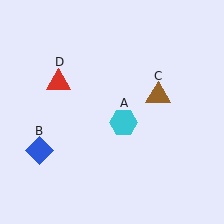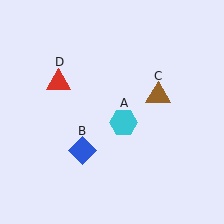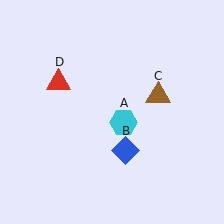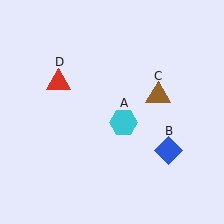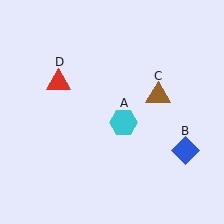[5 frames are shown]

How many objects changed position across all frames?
1 object changed position: blue diamond (object B).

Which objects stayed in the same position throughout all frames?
Cyan hexagon (object A) and brown triangle (object C) and red triangle (object D) remained stationary.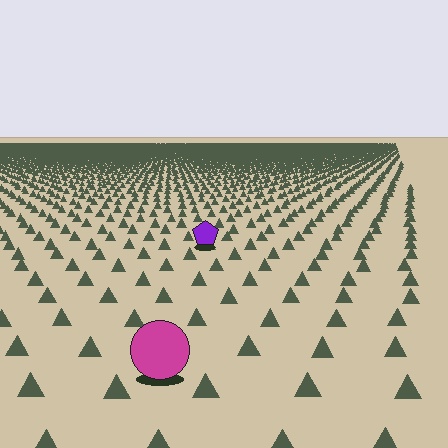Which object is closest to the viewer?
The magenta circle is closest. The texture marks near it are larger and more spread out.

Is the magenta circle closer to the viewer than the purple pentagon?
Yes. The magenta circle is closer — you can tell from the texture gradient: the ground texture is coarser near it.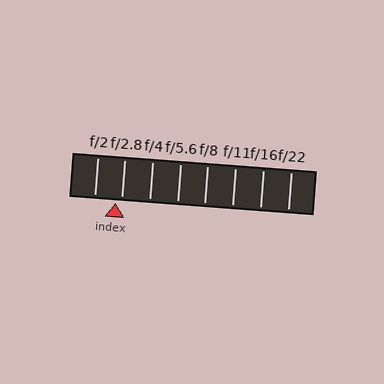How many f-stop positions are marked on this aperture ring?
There are 8 f-stop positions marked.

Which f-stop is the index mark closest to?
The index mark is closest to f/2.8.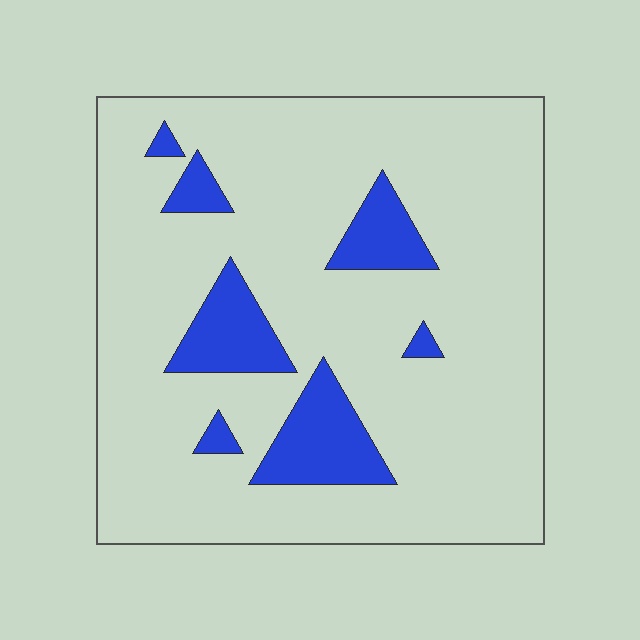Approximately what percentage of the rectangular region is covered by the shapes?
Approximately 15%.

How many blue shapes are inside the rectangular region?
7.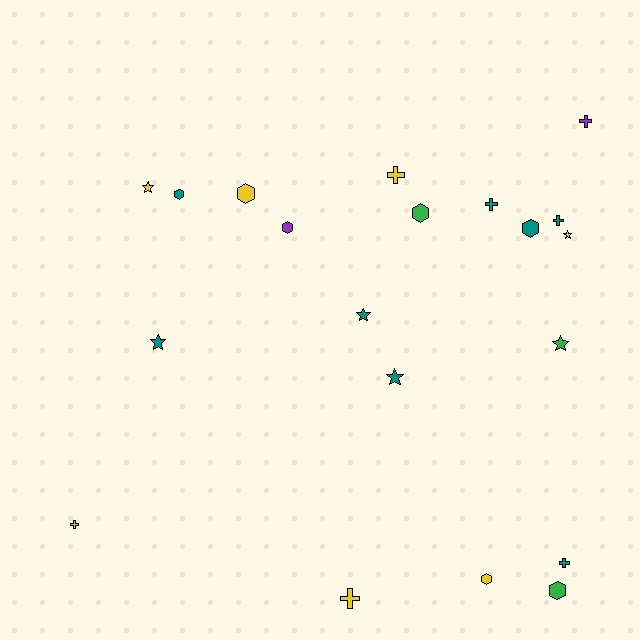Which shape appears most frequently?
Cross, with 7 objects.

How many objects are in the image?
There are 20 objects.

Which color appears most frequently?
Teal, with 8 objects.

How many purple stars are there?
There are no purple stars.